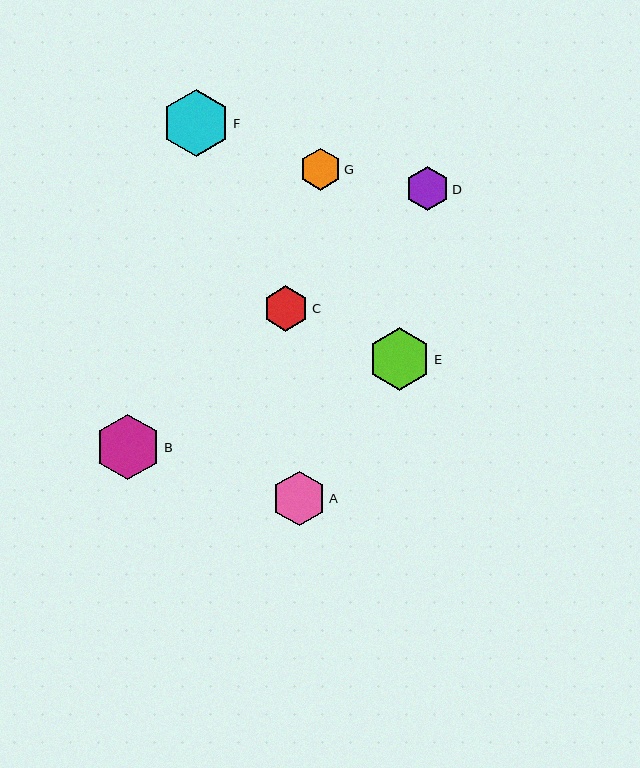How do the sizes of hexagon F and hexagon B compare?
Hexagon F and hexagon B are approximately the same size.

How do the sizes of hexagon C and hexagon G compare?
Hexagon C and hexagon G are approximately the same size.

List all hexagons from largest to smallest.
From largest to smallest: F, B, E, A, C, D, G.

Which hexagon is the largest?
Hexagon F is the largest with a size of approximately 68 pixels.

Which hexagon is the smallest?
Hexagon G is the smallest with a size of approximately 42 pixels.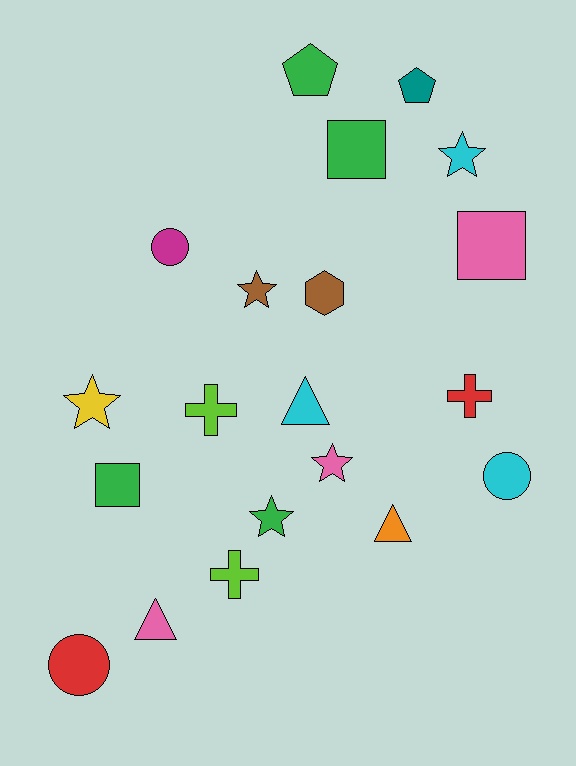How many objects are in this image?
There are 20 objects.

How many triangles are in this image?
There are 3 triangles.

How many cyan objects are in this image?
There are 3 cyan objects.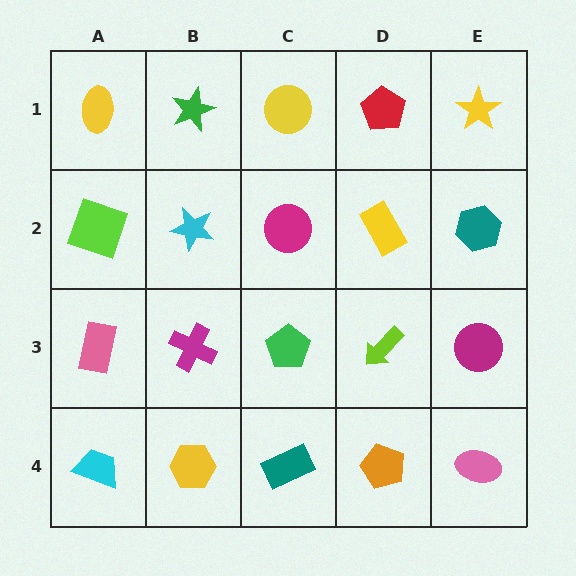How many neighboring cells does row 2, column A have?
3.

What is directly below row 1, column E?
A teal hexagon.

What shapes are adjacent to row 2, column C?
A yellow circle (row 1, column C), a green pentagon (row 3, column C), a cyan star (row 2, column B), a yellow rectangle (row 2, column D).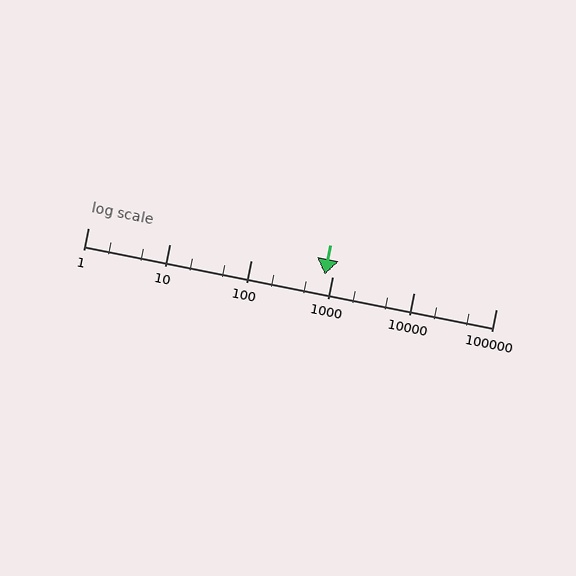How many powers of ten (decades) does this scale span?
The scale spans 5 decades, from 1 to 100000.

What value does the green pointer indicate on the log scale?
The pointer indicates approximately 800.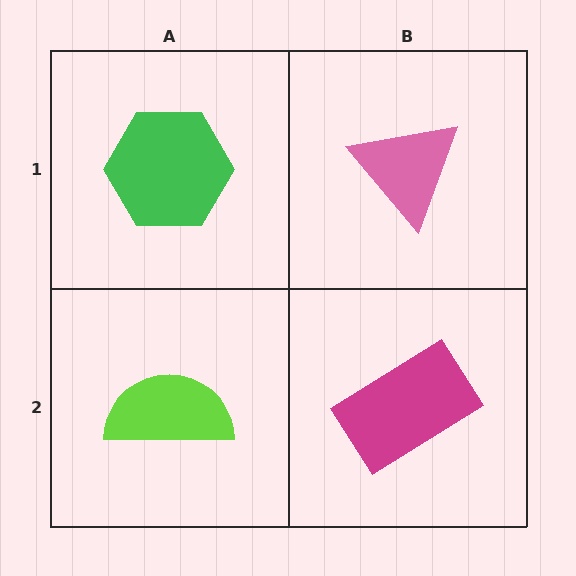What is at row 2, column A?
A lime semicircle.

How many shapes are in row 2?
2 shapes.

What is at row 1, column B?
A pink triangle.